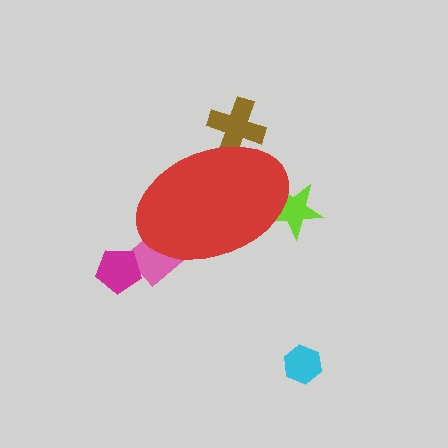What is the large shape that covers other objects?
A red ellipse.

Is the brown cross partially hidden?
Yes, the brown cross is partially hidden behind the red ellipse.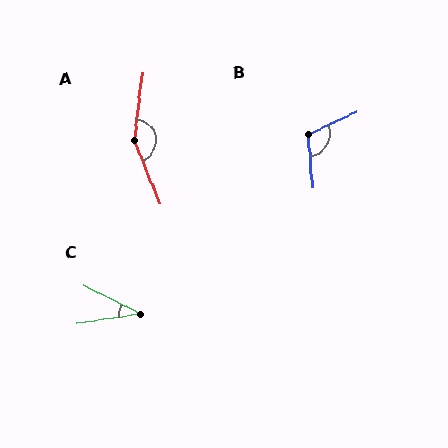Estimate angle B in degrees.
Approximately 110 degrees.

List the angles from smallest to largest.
C (36°), B (110°), A (150°).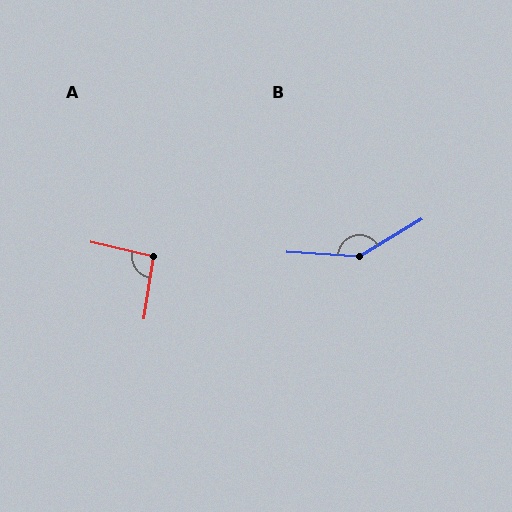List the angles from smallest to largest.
A (94°), B (145°).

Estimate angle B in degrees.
Approximately 145 degrees.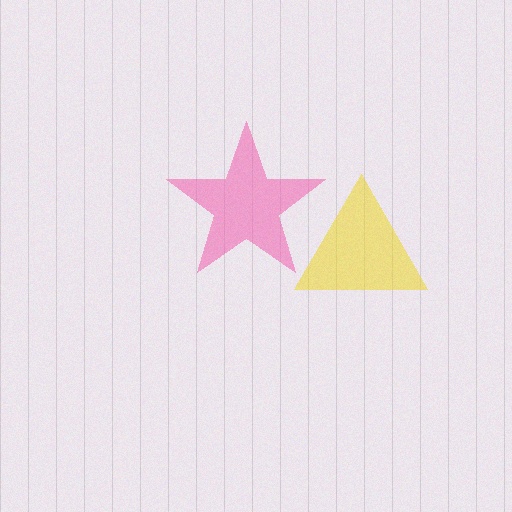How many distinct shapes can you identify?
There are 2 distinct shapes: a pink star, a yellow triangle.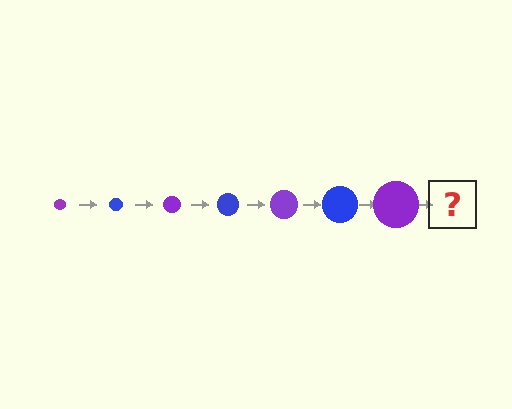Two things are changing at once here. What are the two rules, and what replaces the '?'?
The two rules are that the circle grows larger each step and the color cycles through purple and blue. The '?' should be a blue circle, larger than the previous one.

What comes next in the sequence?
The next element should be a blue circle, larger than the previous one.